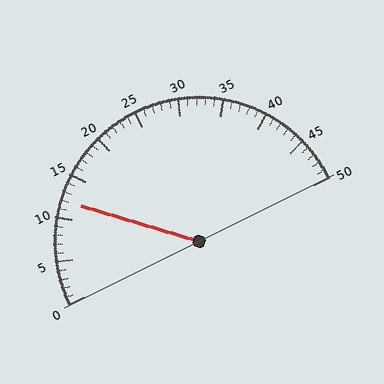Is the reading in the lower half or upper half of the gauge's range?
The reading is in the lower half of the range (0 to 50).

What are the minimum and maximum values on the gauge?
The gauge ranges from 0 to 50.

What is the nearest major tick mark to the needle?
The nearest major tick mark is 10.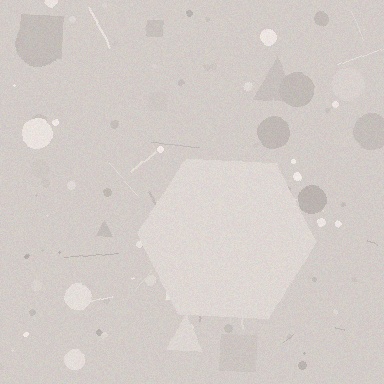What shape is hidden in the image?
A hexagon is hidden in the image.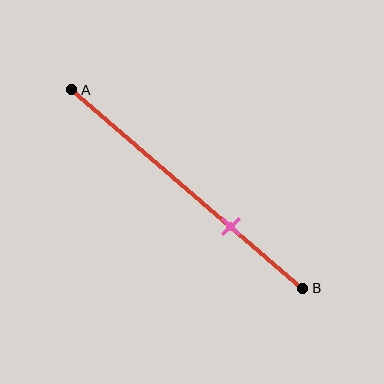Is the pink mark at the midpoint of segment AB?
No, the mark is at about 70% from A, not at the 50% midpoint.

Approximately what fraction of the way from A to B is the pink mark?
The pink mark is approximately 70% of the way from A to B.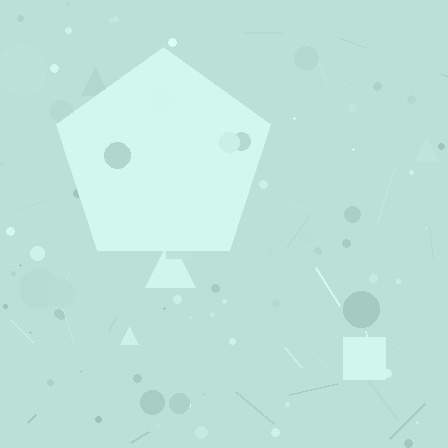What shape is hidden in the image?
A pentagon is hidden in the image.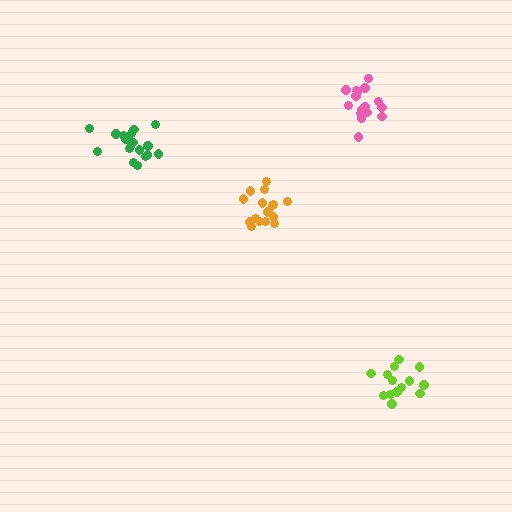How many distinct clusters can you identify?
There are 4 distinct clusters.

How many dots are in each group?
Group 1: 14 dots, Group 2: 16 dots, Group 3: 16 dots, Group 4: 19 dots (65 total).